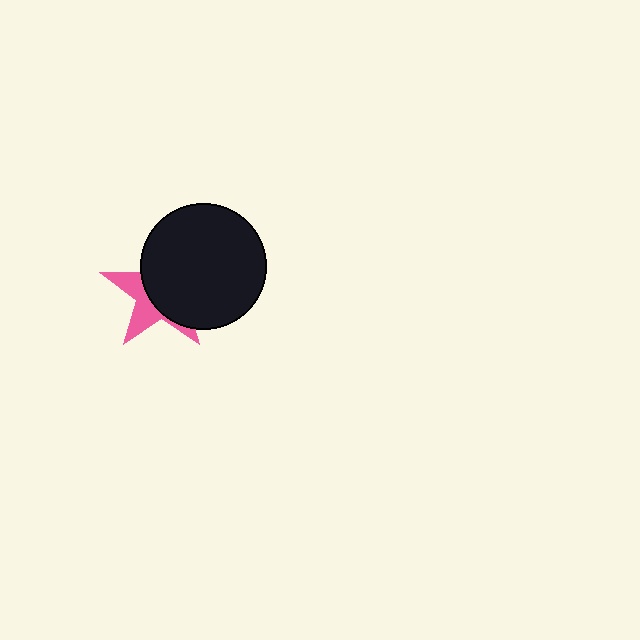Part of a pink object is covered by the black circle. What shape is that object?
It is a star.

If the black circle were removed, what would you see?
You would see the complete pink star.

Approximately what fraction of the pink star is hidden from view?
Roughly 64% of the pink star is hidden behind the black circle.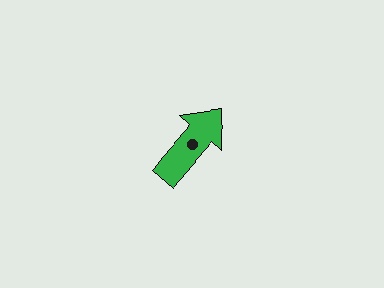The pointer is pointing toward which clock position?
Roughly 1 o'clock.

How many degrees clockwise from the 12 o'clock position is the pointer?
Approximately 41 degrees.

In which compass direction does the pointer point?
Northeast.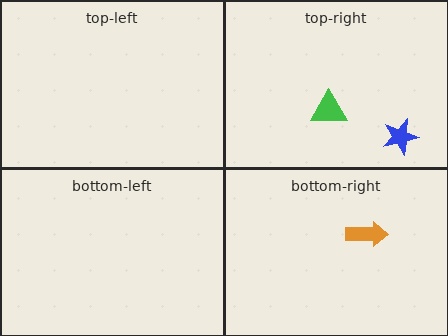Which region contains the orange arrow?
The bottom-right region.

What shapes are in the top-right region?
The blue star, the green triangle.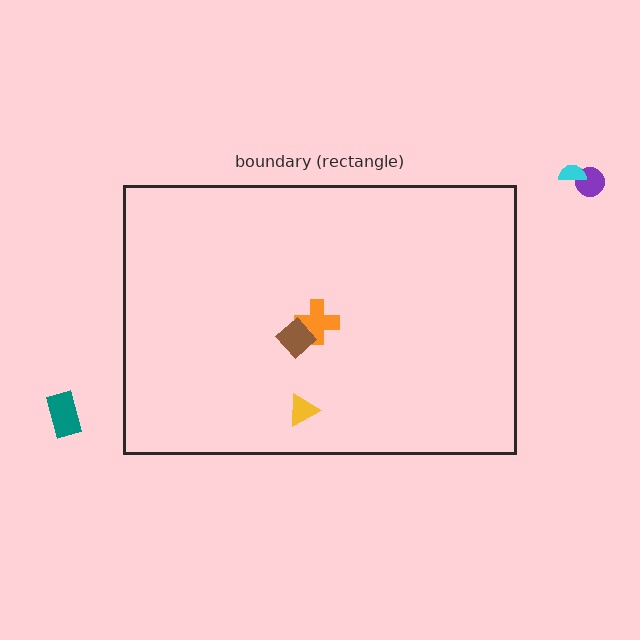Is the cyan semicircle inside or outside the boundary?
Outside.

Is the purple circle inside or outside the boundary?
Outside.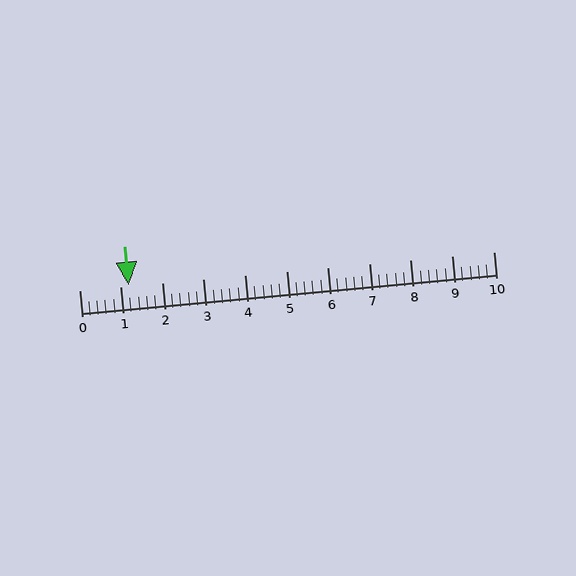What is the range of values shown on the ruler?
The ruler shows values from 0 to 10.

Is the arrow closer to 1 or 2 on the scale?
The arrow is closer to 1.